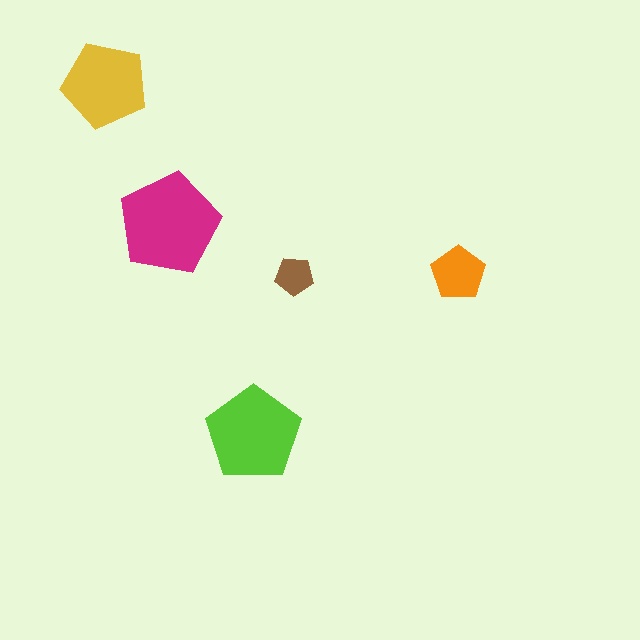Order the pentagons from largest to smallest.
the magenta one, the lime one, the yellow one, the orange one, the brown one.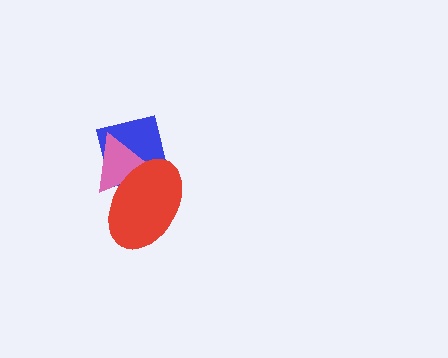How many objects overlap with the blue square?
2 objects overlap with the blue square.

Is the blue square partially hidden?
Yes, it is partially covered by another shape.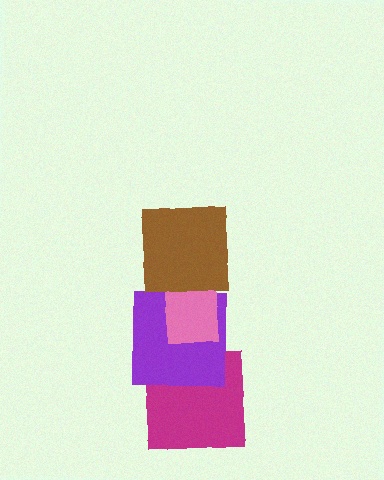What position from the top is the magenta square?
The magenta square is 4th from the top.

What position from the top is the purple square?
The purple square is 3rd from the top.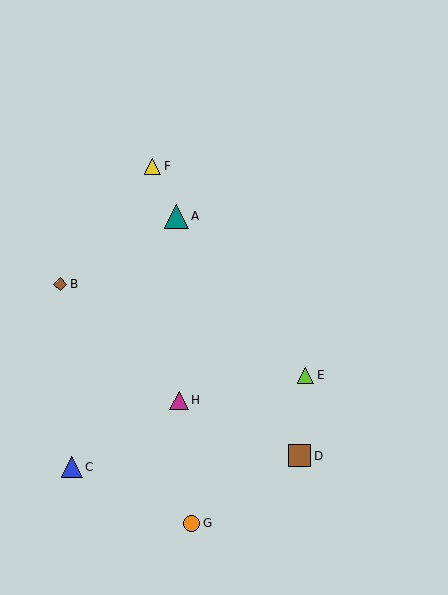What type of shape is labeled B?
Shape B is a brown diamond.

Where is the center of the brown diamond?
The center of the brown diamond is at (60, 284).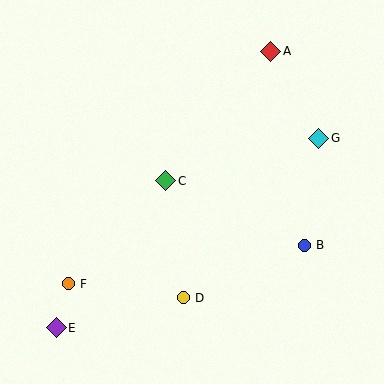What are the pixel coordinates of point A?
Point A is at (271, 51).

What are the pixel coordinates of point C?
Point C is at (166, 181).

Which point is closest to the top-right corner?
Point A is closest to the top-right corner.